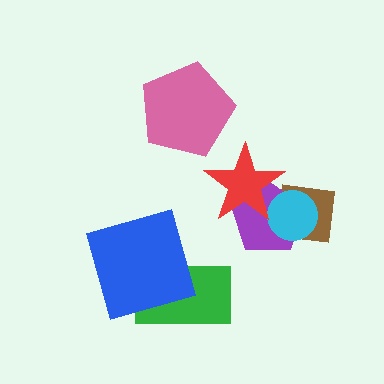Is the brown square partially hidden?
Yes, it is partially covered by another shape.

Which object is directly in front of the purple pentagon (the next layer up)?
The cyan circle is directly in front of the purple pentagon.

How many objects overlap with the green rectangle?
1 object overlaps with the green rectangle.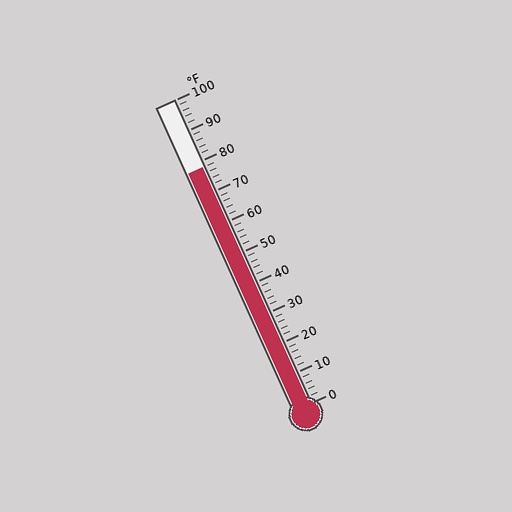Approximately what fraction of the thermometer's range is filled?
The thermometer is filled to approximately 80% of its range.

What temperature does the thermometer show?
The thermometer shows approximately 78°F.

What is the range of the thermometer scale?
The thermometer scale ranges from 0°F to 100°F.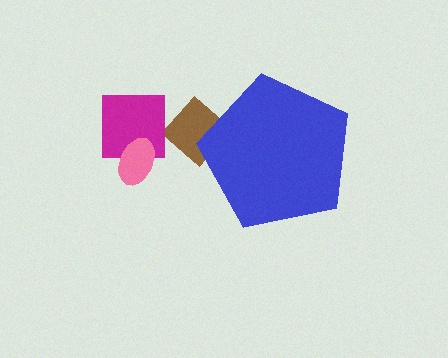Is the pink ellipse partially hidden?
No, the pink ellipse is fully visible.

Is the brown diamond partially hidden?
Yes, the brown diamond is partially hidden behind the blue pentagon.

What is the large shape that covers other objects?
A blue pentagon.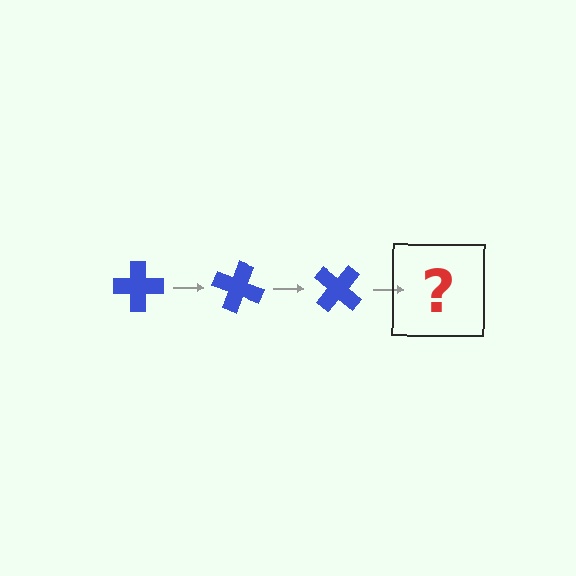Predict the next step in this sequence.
The next step is a blue cross rotated 60 degrees.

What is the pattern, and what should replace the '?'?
The pattern is that the cross rotates 20 degrees each step. The '?' should be a blue cross rotated 60 degrees.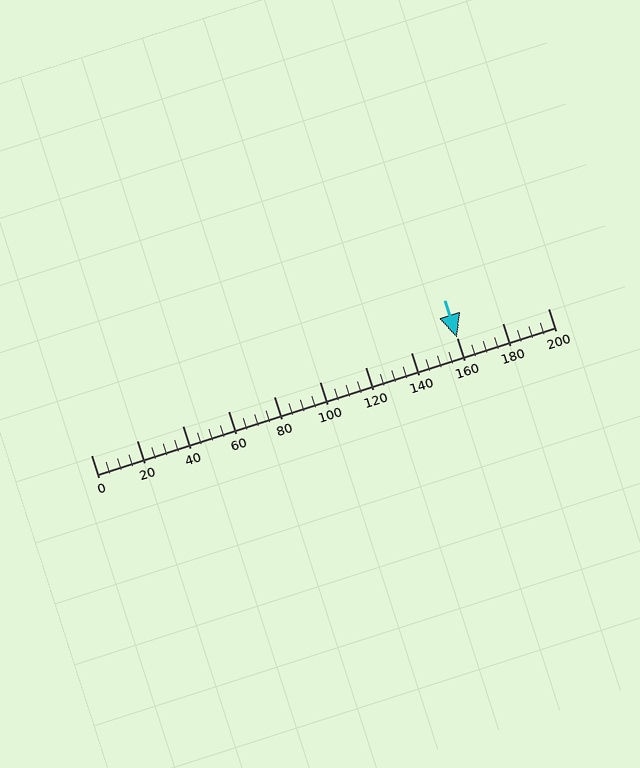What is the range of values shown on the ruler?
The ruler shows values from 0 to 200.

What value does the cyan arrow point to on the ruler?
The cyan arrow points to approximately 160.